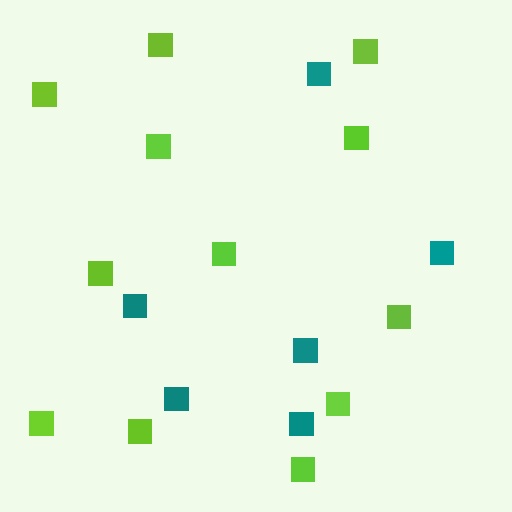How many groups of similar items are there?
There are 2 groups: one group of teal squares (6) and one group of lime squares (12).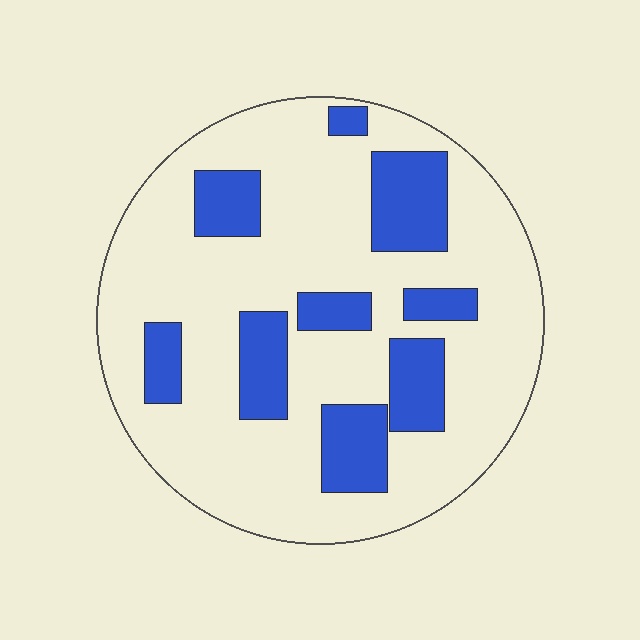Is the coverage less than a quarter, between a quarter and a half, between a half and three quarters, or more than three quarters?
Less than a quarter.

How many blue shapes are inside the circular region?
9.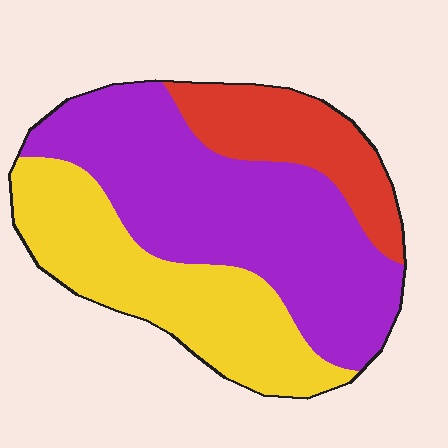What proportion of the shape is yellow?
Yellow takes up about one third (1/3) of the shape.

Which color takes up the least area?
Red, at roughly 20%.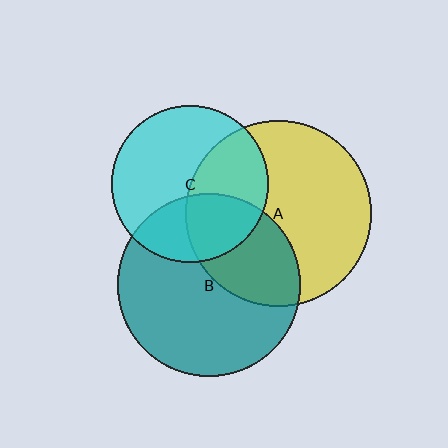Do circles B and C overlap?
Yes.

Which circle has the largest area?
Circle A (yellow).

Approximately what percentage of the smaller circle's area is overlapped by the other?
Approximately 35%.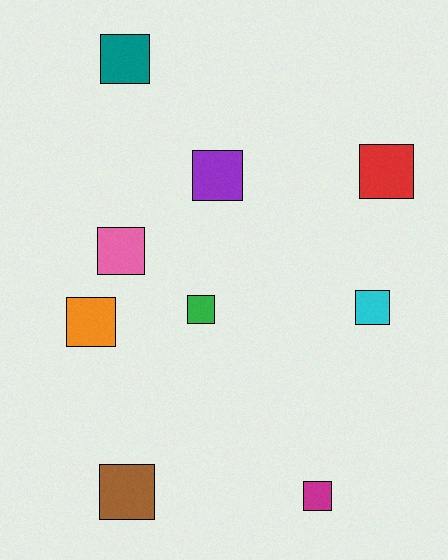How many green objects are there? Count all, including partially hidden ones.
There is 1 green object.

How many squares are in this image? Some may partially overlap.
There are 9 squares.